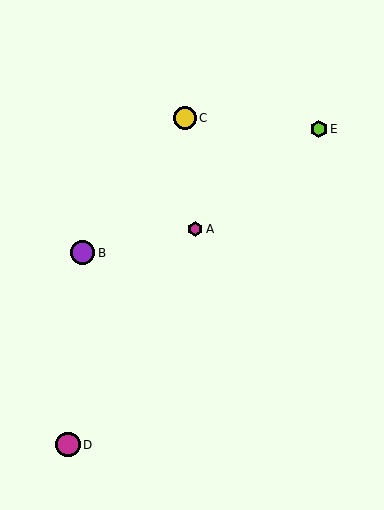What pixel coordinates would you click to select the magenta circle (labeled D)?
Click at (68, 445) to select the magenta circle D.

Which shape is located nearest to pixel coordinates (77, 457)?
The magenta circle (labeled D) at (68, 445) is nearest to that location.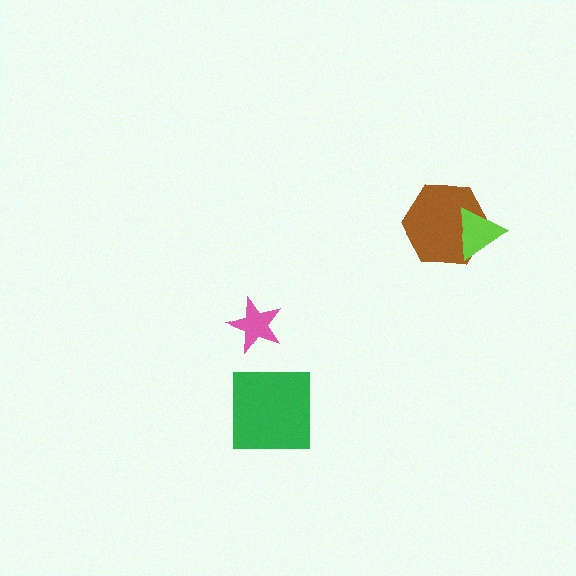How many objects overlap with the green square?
0 objects overlap with the green square.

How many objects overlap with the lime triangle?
1 object overlaps with the lime triangle.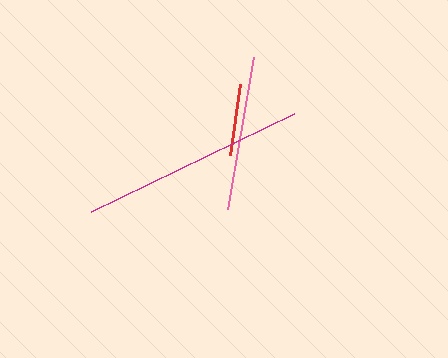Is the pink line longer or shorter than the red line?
The pink line is longer than the red line.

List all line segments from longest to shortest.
From longest to shortest: magenta, pink, red.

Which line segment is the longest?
The magenta line is the longest at approximately 225 pixels.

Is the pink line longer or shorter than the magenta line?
The magenta line is longer than the pink line.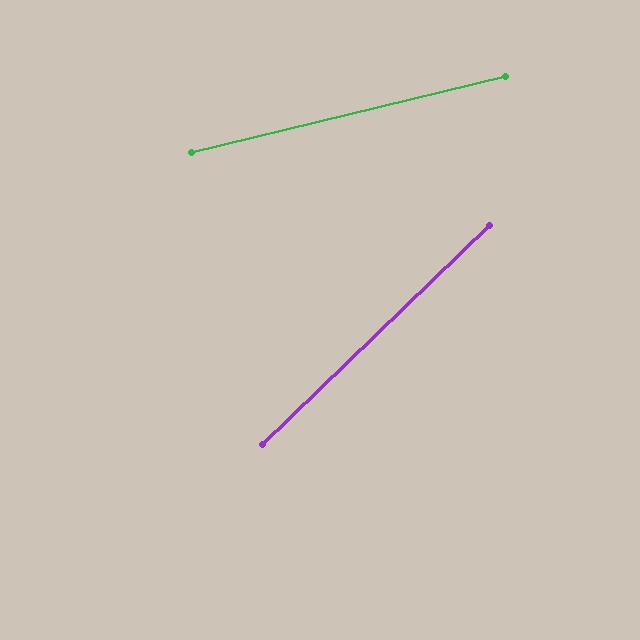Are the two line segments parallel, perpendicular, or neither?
Neither parallel nor perpendicular — they differ by about 31°.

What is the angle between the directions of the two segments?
Approximately 31 degrees.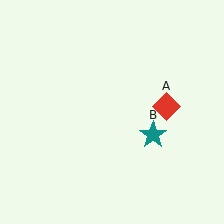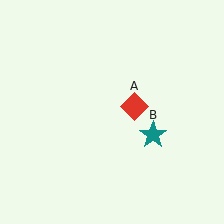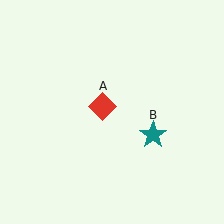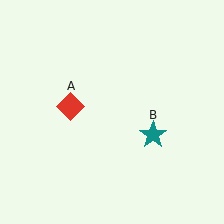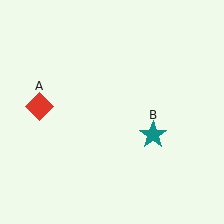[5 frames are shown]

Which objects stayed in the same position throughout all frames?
Teal star (object B) remained stationary.